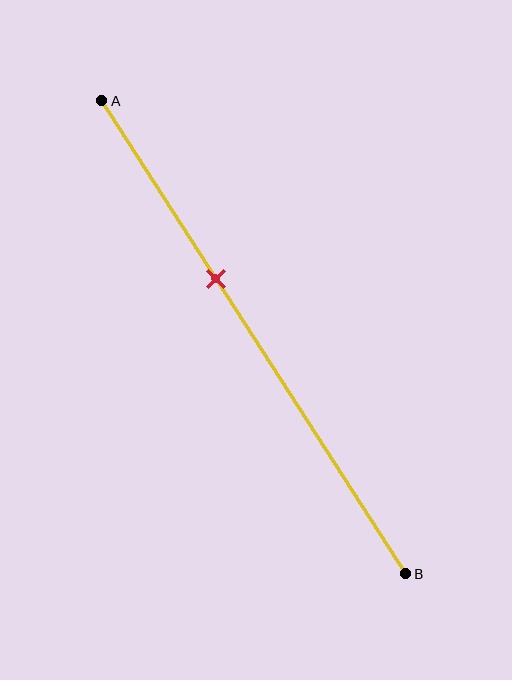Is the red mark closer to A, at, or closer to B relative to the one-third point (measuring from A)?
The red mark is closer to point B than the one-third point of segment AB.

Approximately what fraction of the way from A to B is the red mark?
The red mark is approximately 40% of the way from A to B.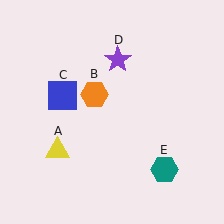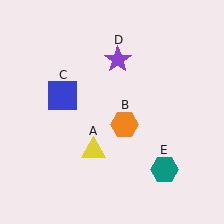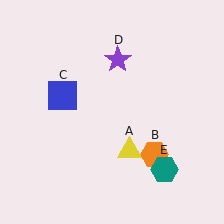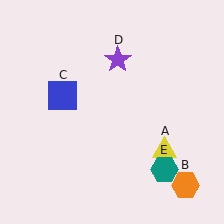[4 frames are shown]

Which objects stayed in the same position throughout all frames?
Blue square (object C) and purple star (object D) and teal hexagon (object E) remained stationary.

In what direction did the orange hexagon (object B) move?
The orange hexagon (object B) moved down and to the right.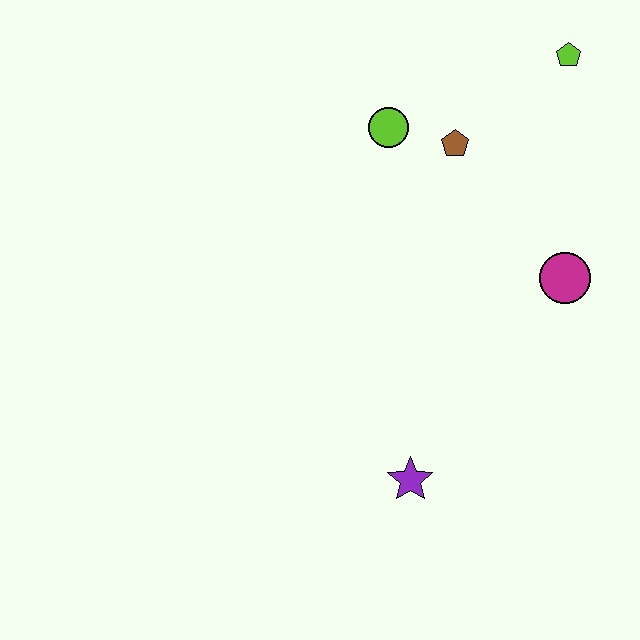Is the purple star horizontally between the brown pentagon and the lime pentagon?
No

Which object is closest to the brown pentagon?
The lime circle is closest to the brown pentagon.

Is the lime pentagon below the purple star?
No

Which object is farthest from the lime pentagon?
The purple star is farthest from the lime pentagon.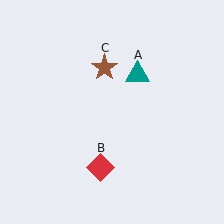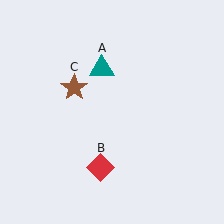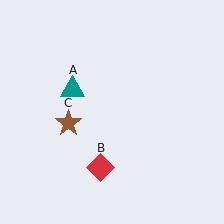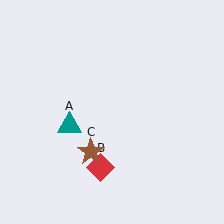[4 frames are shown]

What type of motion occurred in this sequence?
The teal triangle (object A), brown star (object C) rotated counterclockwise around the center of the scene.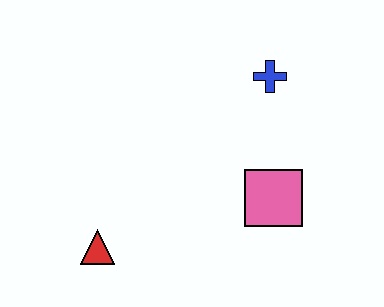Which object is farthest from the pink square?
The red triangle is farthest from the pink square.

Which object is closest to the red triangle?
The pink square is closest to the red triangle.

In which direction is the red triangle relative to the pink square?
The red triangle is to the left of the pink square.